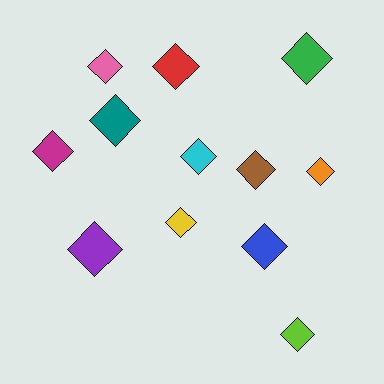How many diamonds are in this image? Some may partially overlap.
There are 12 diamonds.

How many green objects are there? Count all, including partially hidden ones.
There is 1 green object.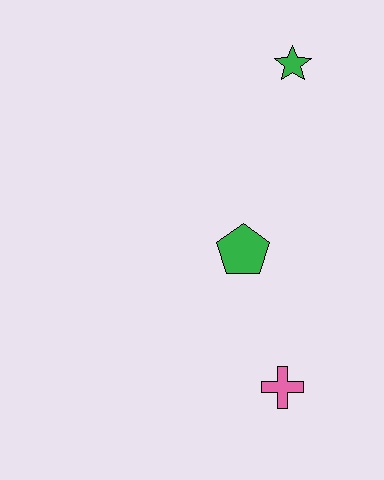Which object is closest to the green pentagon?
The pink cross is closest to the green pentagon.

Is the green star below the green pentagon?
No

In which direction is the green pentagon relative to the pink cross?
The green pentagon is above the pink cross.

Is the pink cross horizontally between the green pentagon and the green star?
Yes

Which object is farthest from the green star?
The pink cross is farthest from the green star.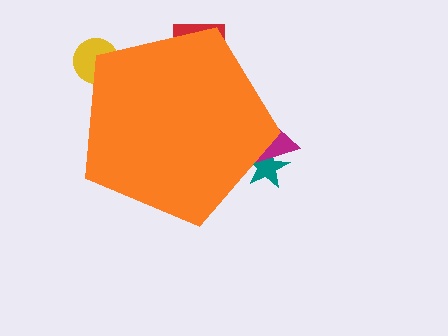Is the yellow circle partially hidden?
Yes, the yellow circle is partially hidden behind the orange pentagon.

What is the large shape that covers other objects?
An orange pentagon.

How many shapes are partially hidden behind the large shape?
4 shapes are partially hidden.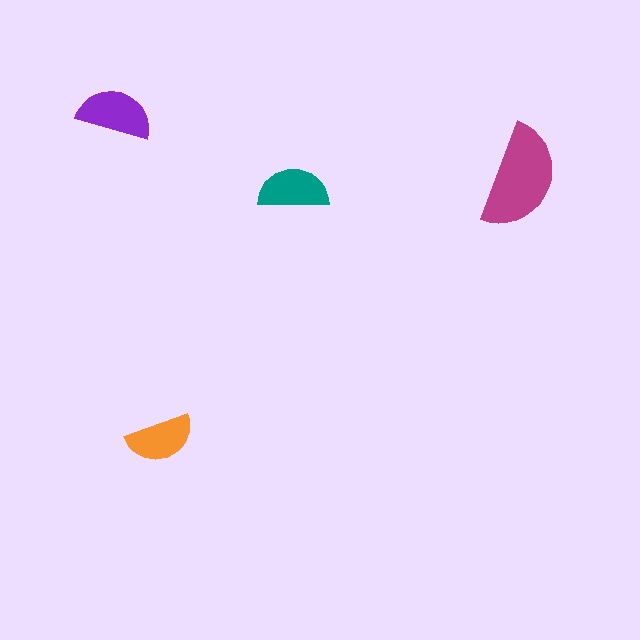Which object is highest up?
The purple semicircle is topmost.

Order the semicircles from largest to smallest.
the magenta one, the purple one, the teal one, the orange one.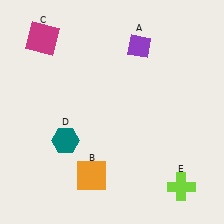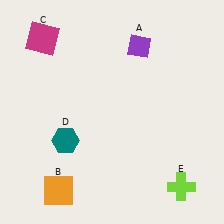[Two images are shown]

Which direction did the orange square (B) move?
The orange square (B) moved left.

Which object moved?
The orange square (B) moved left.